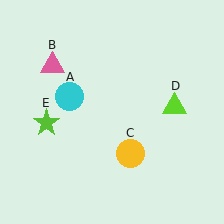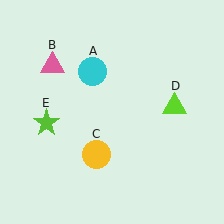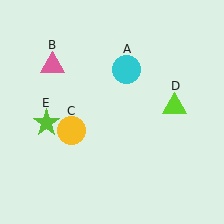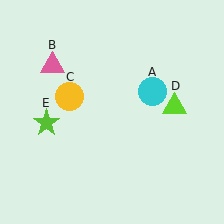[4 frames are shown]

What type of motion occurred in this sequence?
The cyan circle (object A), yellow circle (object C) rotated clockwise around the center of the scene.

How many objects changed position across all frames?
2 objects changed position: cyan circle (object A), yellow circle (object C).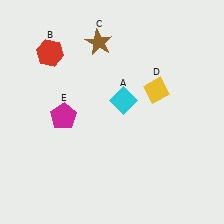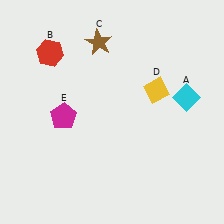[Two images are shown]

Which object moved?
The cyan diamond (A) moved right.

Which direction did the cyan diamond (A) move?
The cyan diamond (A) moved right.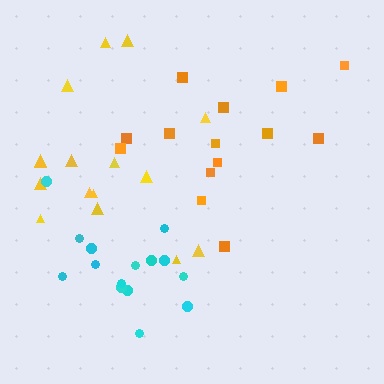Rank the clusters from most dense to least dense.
orange, cyan, yellow.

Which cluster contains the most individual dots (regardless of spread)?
Yellow (16).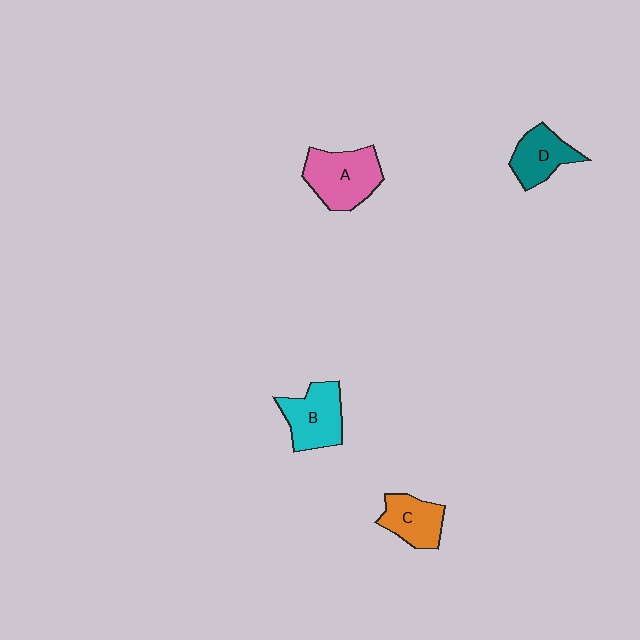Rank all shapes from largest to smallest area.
From largest to smallest: A (pink), B (cyan), D (teal), C (orange).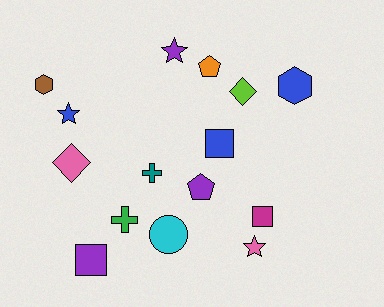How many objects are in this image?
There are 15 objects.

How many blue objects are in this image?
There are 3 blue objects.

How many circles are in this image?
There is 1 circle.